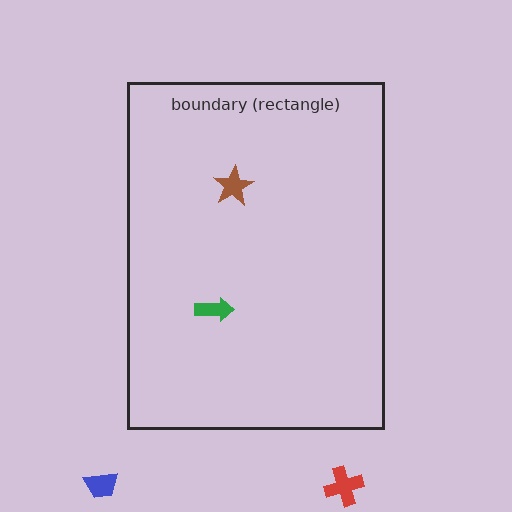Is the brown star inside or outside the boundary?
Inside.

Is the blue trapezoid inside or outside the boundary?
Outside.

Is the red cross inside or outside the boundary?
Outside.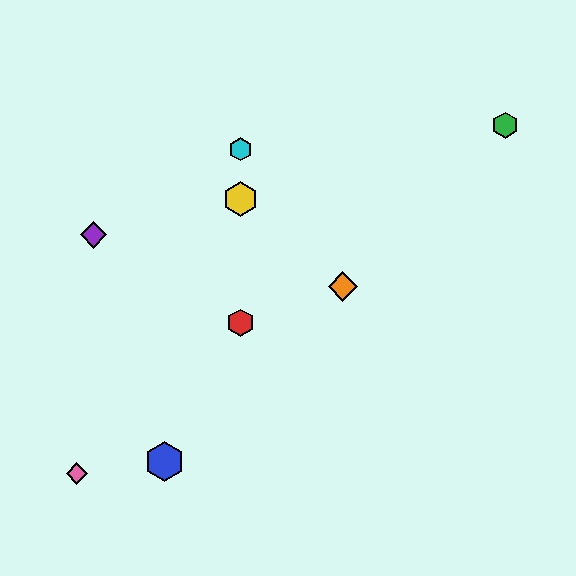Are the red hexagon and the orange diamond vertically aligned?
No, the red hexagon is at x≈241 and the orange diamond is at x≈343.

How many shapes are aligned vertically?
3 shapes (the red hexagon, the yellow hexagon, the cyan hexagon) are aligned vertically.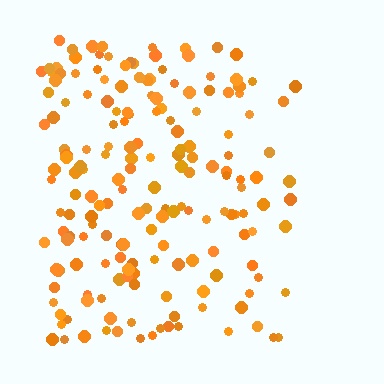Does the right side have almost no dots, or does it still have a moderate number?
Still a moderate number, just noticeably fewer than the left.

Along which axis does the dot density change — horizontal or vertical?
Horizontal.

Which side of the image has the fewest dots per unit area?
The right.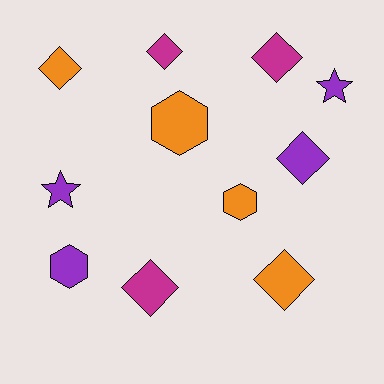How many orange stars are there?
There are no orange stars.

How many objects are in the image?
There are 11 objects.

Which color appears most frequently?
Orange, with 4 objects.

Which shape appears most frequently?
Diamond, with 6 objects.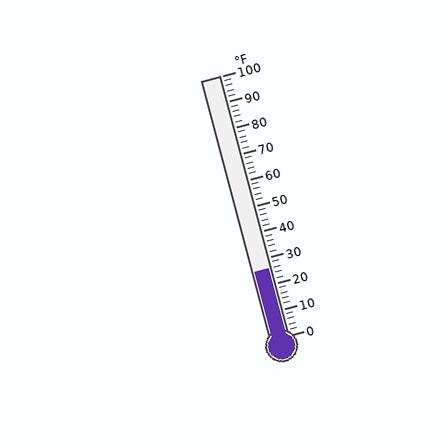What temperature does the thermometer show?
The thermometer shows approximately 26°F.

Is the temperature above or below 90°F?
The temperature is below 90°F.